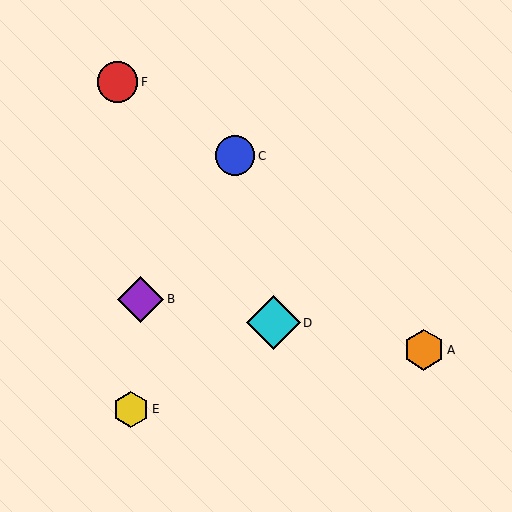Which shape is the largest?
The cyan diamond (labeled D) is the largest.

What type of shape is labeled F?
Shape F is a red circle.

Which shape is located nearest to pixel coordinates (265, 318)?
The cyan diamond (labeled D) at (273, 323) is nearest to that location.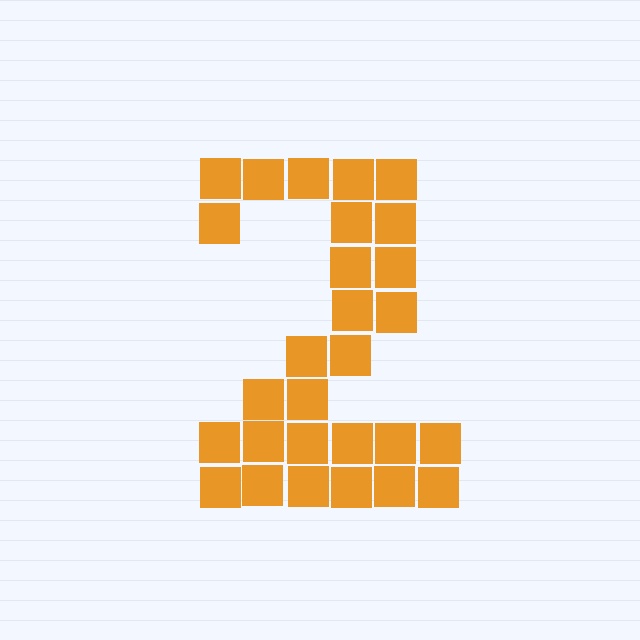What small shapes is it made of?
It is made of small squares.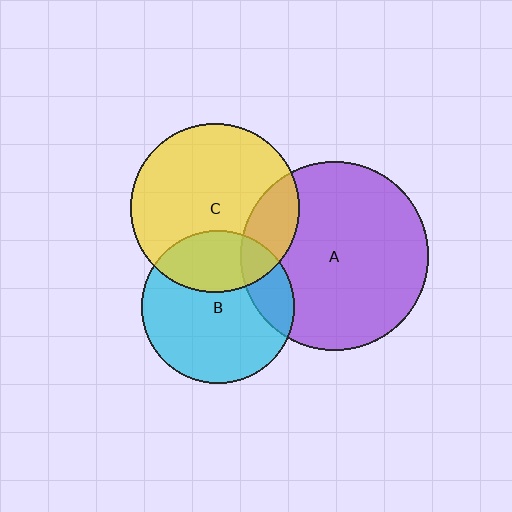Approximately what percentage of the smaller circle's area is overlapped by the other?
Approximately 20%.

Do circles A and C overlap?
Yes.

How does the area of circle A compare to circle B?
Approximately 1.5 times.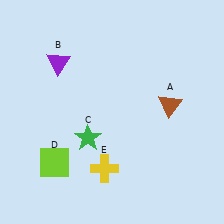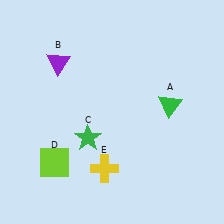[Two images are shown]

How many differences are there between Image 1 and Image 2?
There is 1 difference between the two images.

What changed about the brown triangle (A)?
In Image 1, A is brown. In Image 2, it changed to green.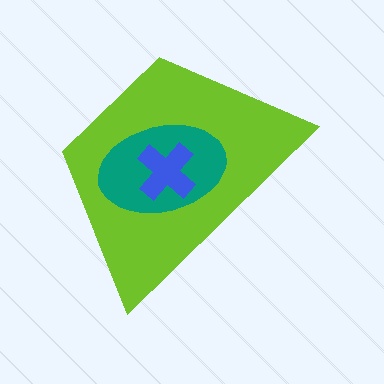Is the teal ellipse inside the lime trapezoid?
Yes.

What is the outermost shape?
The lime trapezoid.